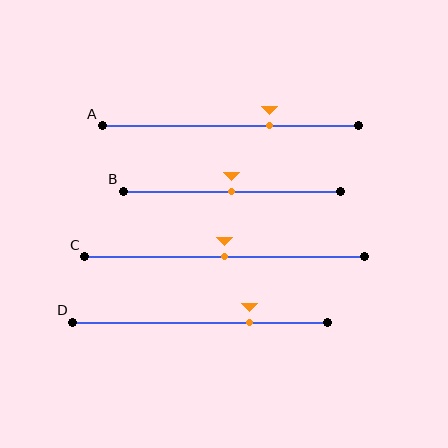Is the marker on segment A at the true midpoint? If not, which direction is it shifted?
No, the marker on segment A is shifted to the right by about 15% of the segment length.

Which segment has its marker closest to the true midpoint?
Segment B has its marker closest to the true midpoint.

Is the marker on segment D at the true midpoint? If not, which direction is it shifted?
No, the marker on segment D is shifted to the right by about 19% of the segment length.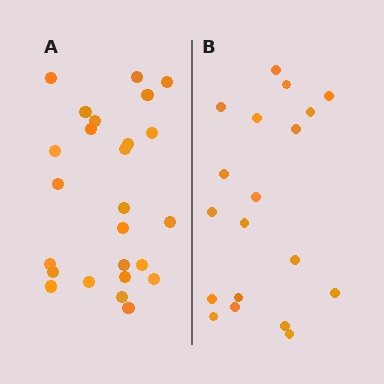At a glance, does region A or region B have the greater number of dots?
Region A (the left region) has more dots.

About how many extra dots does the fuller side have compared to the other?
Region A has about 6 more dots than region B.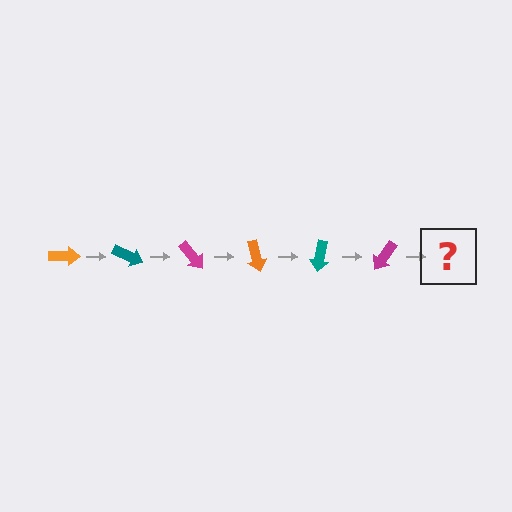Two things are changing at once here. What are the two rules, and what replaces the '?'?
The two rules are that it rotates 25 degrees each step and the color cycles through orange, teal, and magenta. The '?' should be an orange arrow, rotated 150 degrees from the start.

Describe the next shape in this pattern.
It should be an orange arrow, rotated 150 degrees from the start.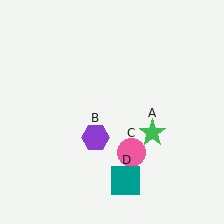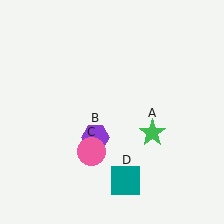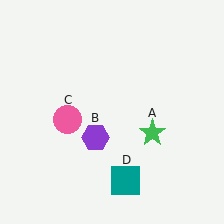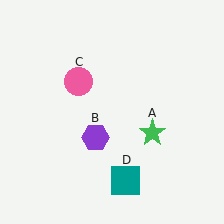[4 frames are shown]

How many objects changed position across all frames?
1 object changed position: pink circle (object C).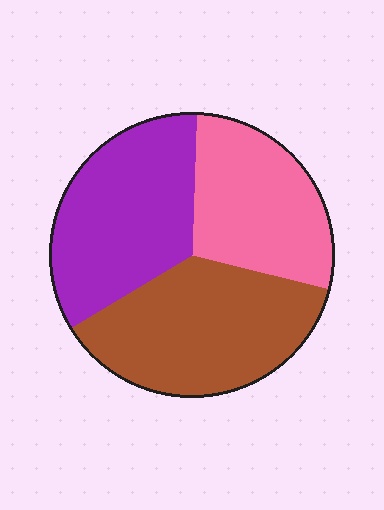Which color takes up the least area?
Pink, at roughly 30%.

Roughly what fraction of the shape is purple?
Purple takes up between a quarter and a half of the shape.